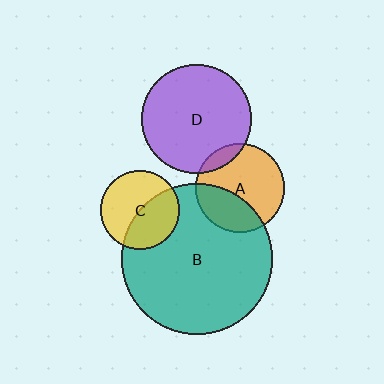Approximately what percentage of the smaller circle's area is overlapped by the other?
Approximately 10%.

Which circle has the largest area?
Circle B (teal).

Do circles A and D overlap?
Yes.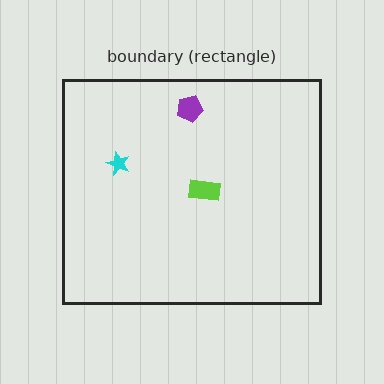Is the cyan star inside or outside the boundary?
Inside.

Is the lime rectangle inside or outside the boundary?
Inside.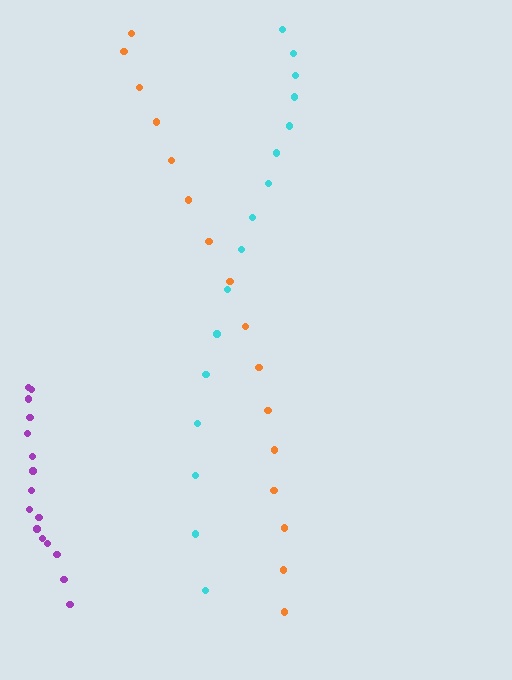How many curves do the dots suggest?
There are 3 distinct paths.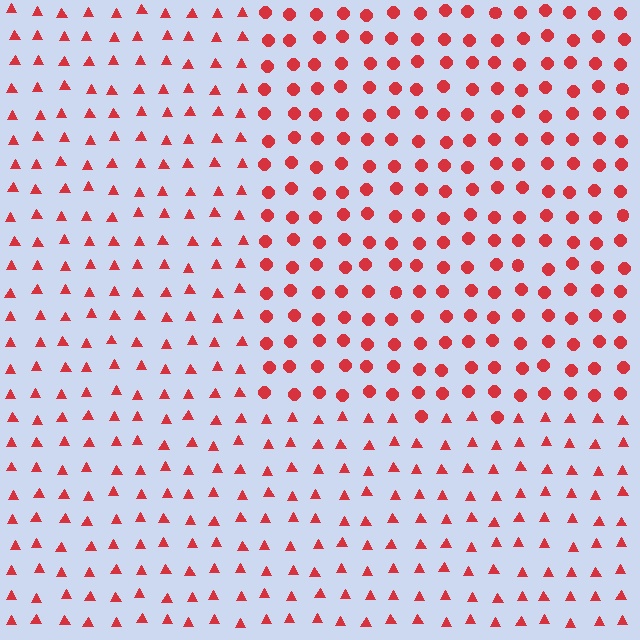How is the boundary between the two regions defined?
The boundary is defined by a change in element shape: circles inside vs. triangles outside. All elements share the same color and spacing.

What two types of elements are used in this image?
The image uses circles inside the rectangle region and triangles outside it.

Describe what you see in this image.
The image is filled with small red elements arranged in a uniform grid. A rectangle-shaped region contains circles, while the surrounding area contains triangles. The boundary is defined purely by the change in element shape.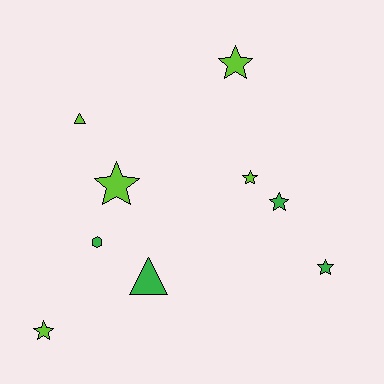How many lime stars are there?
There are 4 lime stars.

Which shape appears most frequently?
Star, with 6 objects.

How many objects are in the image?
There are 9 objects.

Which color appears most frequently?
Lime, with 5 objects.